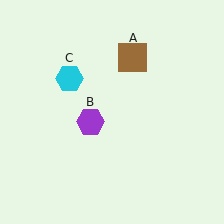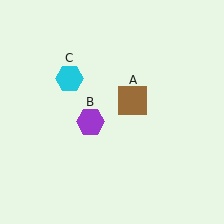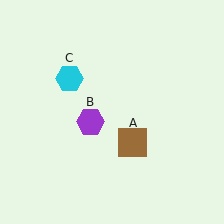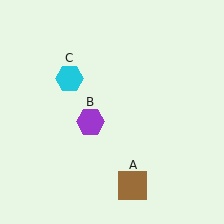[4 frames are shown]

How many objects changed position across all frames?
1 object changed position: brown square (object A).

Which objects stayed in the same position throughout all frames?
Purple hexagon (object B) and cyan hexagon (object C) remained stationary.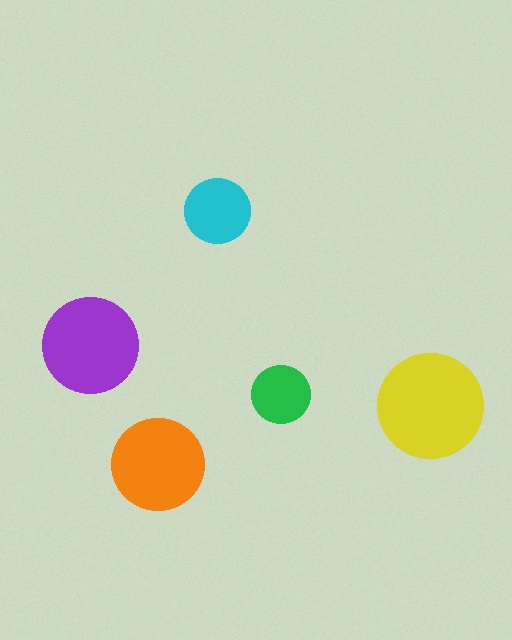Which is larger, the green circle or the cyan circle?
The cyan one.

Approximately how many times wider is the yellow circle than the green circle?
About 2 times wider.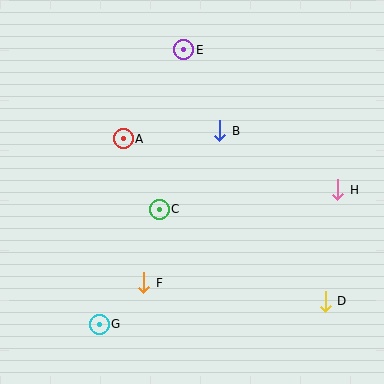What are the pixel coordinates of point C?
Point C is at (159, 209).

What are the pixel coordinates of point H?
Point H is at (338, 190).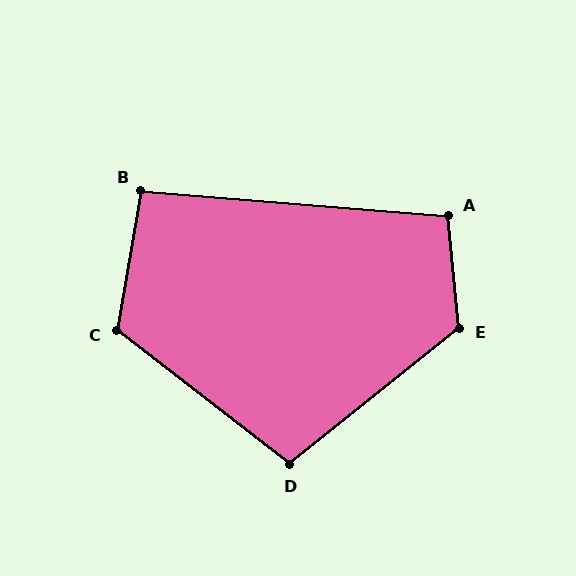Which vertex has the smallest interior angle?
B, at approximately 95 degrees.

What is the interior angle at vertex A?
Approximately 100 degrees (obtuse).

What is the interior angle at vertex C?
Approximately 118 degrees (obtuse).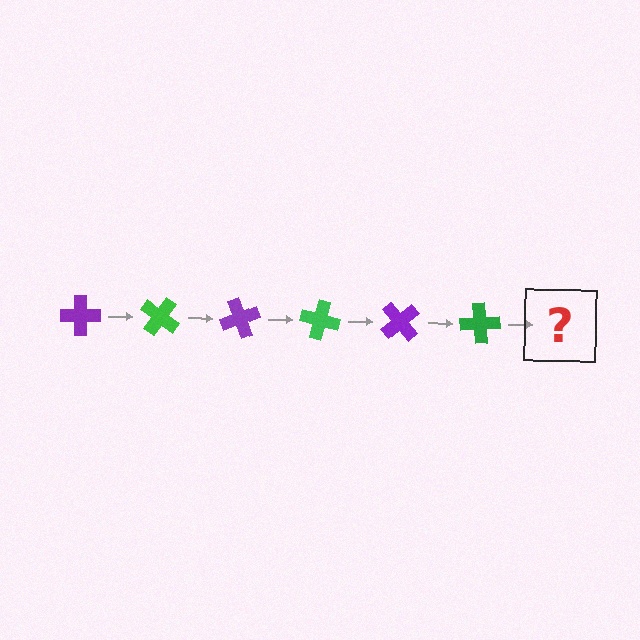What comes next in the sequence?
The next element should be a purple cross, rotated 210 degrees from the start.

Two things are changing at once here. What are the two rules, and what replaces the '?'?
The two rules are that it rotates 35 degrees each step and the color cycles through purple and green. The '?' should be a purple cross, rotated 210 degrees from the start.